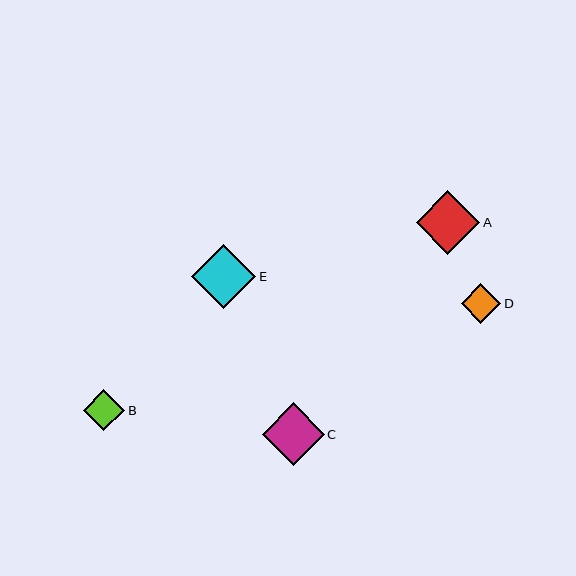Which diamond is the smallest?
Diamond D is the smallest with a size of approximately 40 pixels.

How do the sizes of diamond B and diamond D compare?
Diamond B and diamond D are approximately the same size.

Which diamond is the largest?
Diamond E is the largest with a size of approximately 64 pixels.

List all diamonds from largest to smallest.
From largest to smallest: E, A, C, B, D.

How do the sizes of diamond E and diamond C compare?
Diamond E and diamond C are approximately the same size.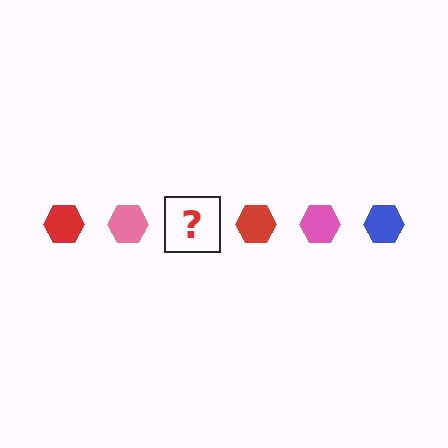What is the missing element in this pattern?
The missing element is a blue hexagon.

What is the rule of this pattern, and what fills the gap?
The rule is that the pattern cycles through red, pink, blue hexagons. The gap should be filled with a blue hexagon.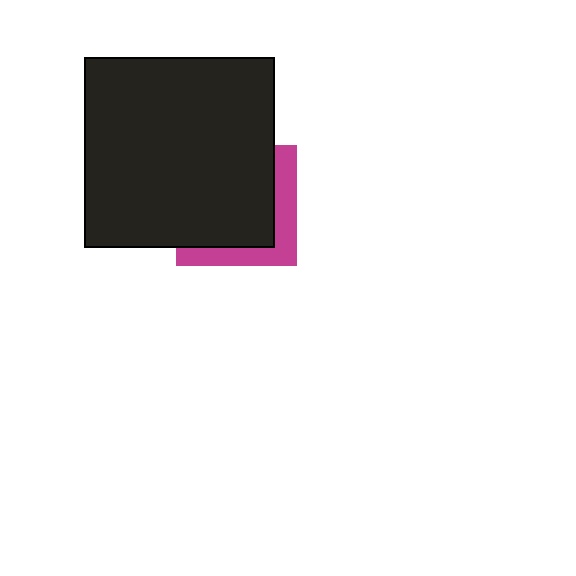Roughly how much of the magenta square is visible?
A small part of it is visible (roughly 30%).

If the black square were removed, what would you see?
You would see the complete magenta square.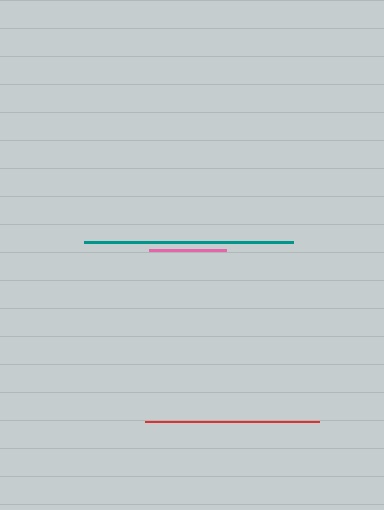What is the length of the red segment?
The red segment is approximately 175 pixels long.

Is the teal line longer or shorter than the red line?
The teal line is longer than the red line.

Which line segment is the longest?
The teal line is the longest at approximately 209 pixels.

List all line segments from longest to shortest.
From longest to shortest: teal, red, pink.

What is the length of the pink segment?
The pink segment is approximately 76 pixels long.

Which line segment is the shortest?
The pink line is the shortest at approximately 76 pixels.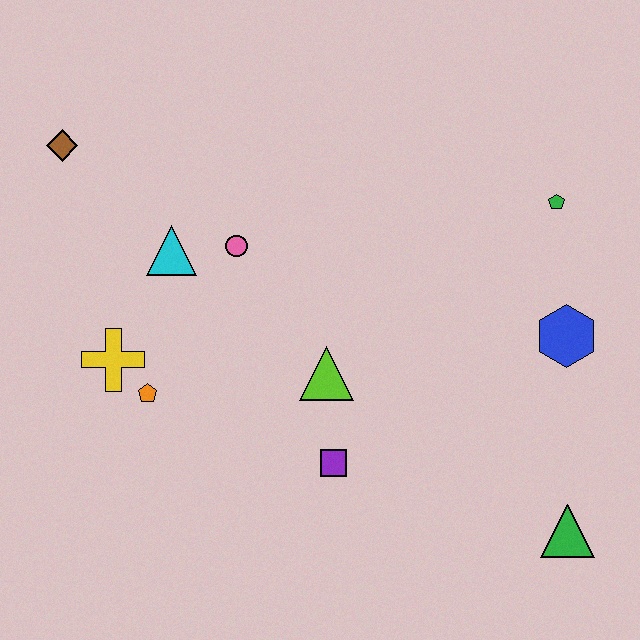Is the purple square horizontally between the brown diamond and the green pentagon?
Yes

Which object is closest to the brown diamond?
The cyan triangle is closest to the brown diamond.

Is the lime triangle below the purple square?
No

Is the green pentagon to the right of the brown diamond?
Yes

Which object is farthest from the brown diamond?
The green triangle is farthest from the brown diamond.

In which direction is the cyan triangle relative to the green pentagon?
The cyan triangle is to the left of the green pentagon.